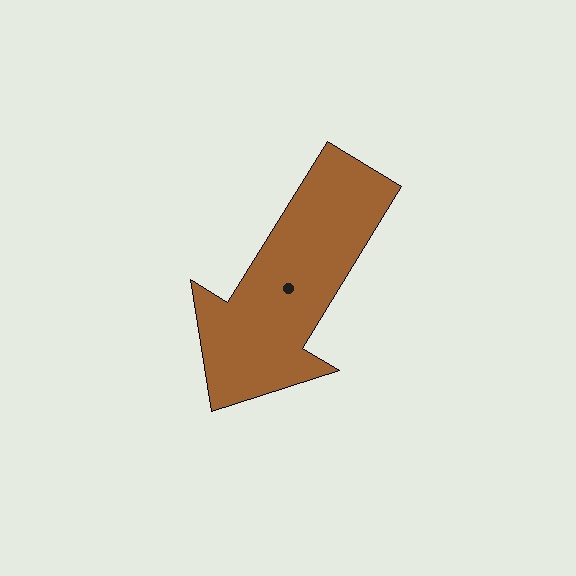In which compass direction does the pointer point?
Southwest.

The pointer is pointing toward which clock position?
Roughly 7 o'clock.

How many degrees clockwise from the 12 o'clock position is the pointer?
Approximately 212 degrees.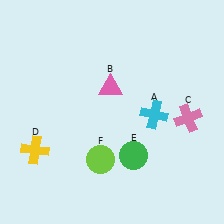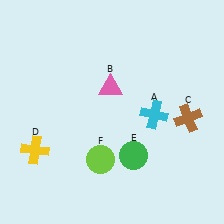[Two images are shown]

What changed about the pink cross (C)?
In Image 1, C is pink. In Image 2, it changed to brown.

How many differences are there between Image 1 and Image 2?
There is 1 difference between the two images.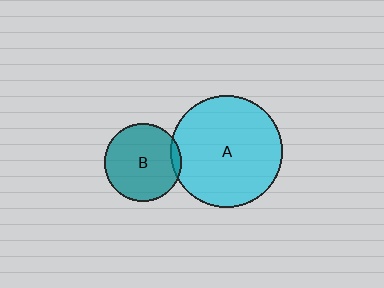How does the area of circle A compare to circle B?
Approximately 2.1 times.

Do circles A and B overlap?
Yes.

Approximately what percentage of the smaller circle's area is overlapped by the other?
Approximately 5%.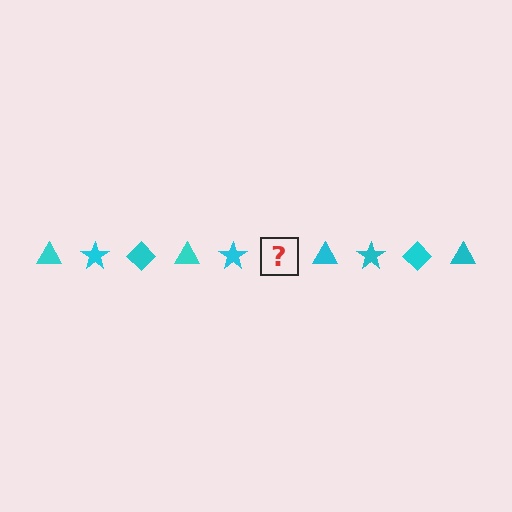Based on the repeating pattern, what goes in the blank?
The blank should be a cyan diamond.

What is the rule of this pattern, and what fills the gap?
The rule is that the pattern cycles through triangle, star, diamond shapes in cyan. The gap should be filled with a cyan diamond.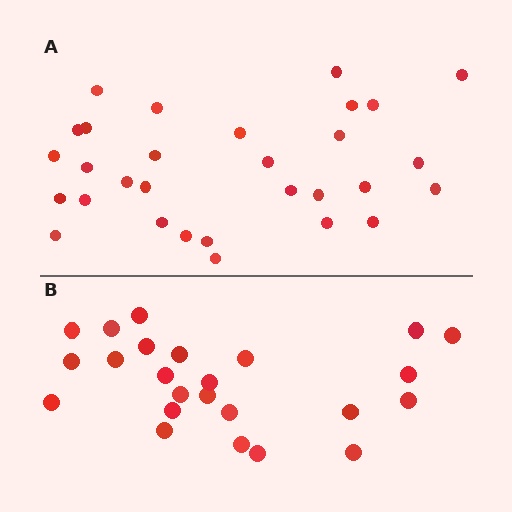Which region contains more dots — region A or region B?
Region A (the top region) has more dots.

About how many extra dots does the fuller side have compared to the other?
Region A has about 6 more dots than region B.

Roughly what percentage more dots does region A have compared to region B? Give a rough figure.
About 25% more.